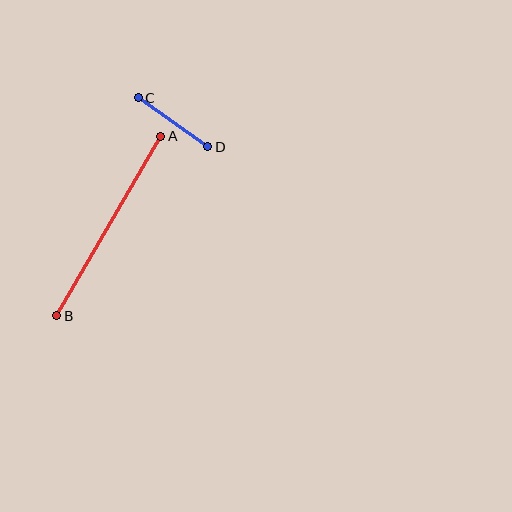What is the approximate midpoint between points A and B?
The midpoint is at approximately (109, 226) pixels.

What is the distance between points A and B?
The distance is approximately 207 pixels.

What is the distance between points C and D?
The distance is approximately 85 pixels.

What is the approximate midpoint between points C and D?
The midpoint is at approximately (173, 122) pixels.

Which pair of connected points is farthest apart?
Points A and B are farthest apart.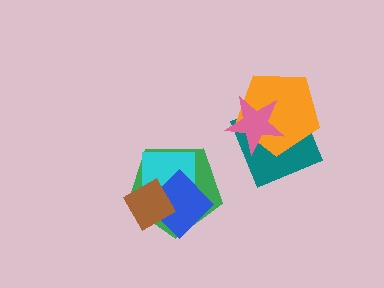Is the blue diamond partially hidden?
Yes, it is partially covered by another shape.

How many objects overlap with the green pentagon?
3 objects overlap with the green pentagon.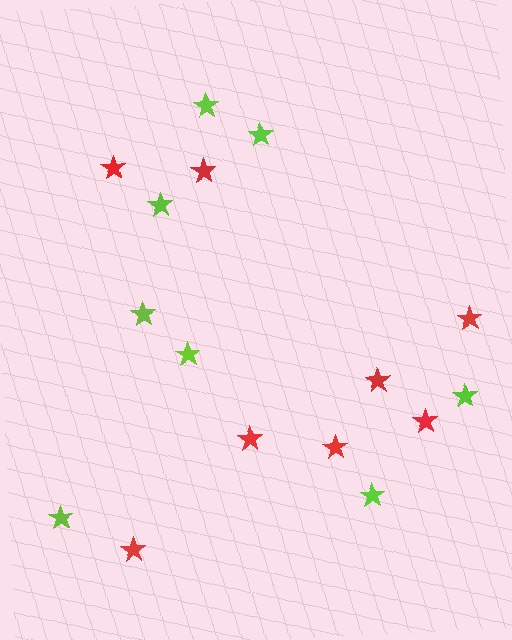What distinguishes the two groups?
There are 2 groups: one group of red stars (8) and one group of lime stars (8).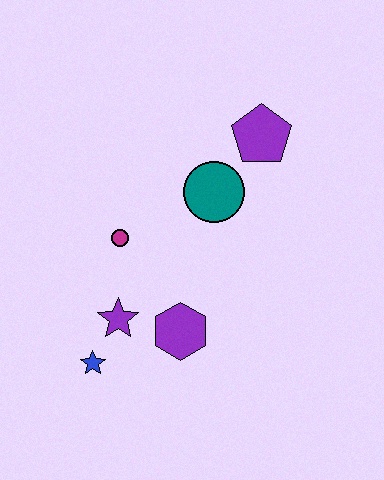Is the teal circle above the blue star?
Yes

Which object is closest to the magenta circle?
The purple star is closest to the magenta circle.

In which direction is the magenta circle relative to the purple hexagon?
The magenta circle is above the purple hexagon.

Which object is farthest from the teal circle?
The blue star is farthest from the teal circle.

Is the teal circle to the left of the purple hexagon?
No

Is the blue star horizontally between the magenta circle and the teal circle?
No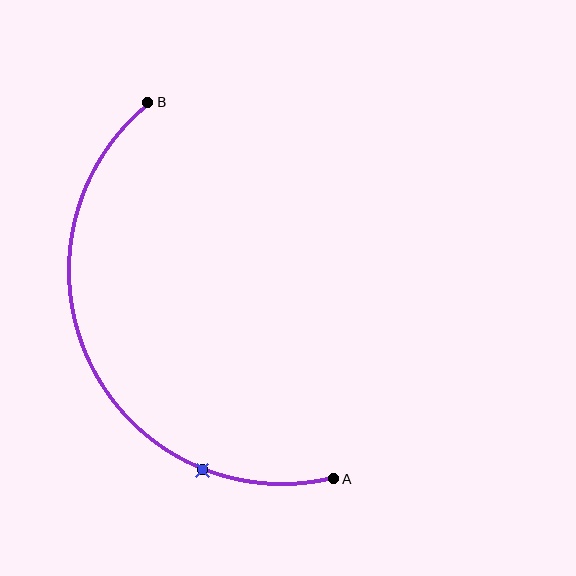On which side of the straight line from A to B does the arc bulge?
The arc bulges to the left of the straight line connecting A and B.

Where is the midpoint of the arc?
The arc midpoint is the point on the curve farthest from the straight line joining A and B. It sits to the left of that line.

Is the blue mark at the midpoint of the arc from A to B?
No. The blue mark lies on the arc but is closer to endpoint A. The arc midpoint would be at the point on the curve equidistant along the arc from both A and B.